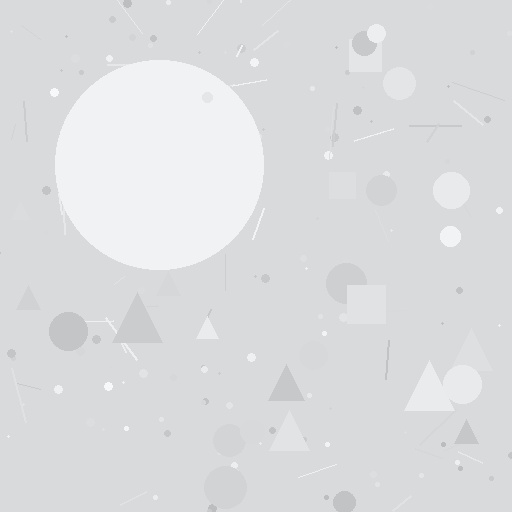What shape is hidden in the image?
A circle is hidden in the image.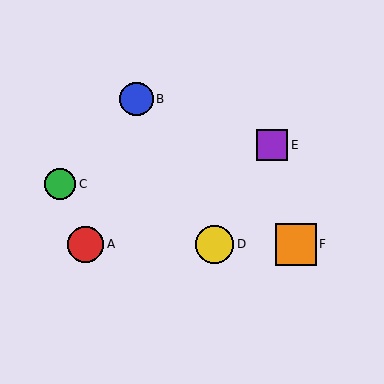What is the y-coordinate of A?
Object A is at y≈244.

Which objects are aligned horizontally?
Objects A, D, F are aligned horizontally.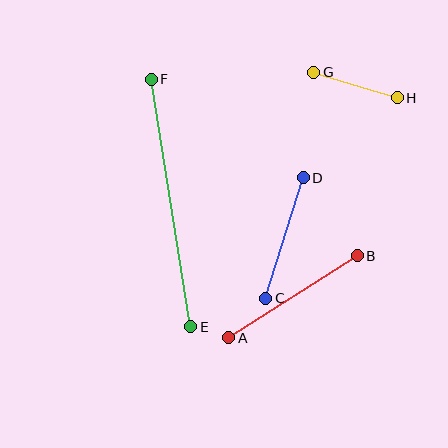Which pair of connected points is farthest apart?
Points E and F are farthest apart.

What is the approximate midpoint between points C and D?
The midpoint is at approximately (285, 238) pixels.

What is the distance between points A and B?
The distance is approximately 152 pixels.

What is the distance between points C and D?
The distance is approximately 126 pixels.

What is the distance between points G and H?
The distance is approximately 87 pixels.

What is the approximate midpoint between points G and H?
The midpoint is at approximately (356, 85) pixels.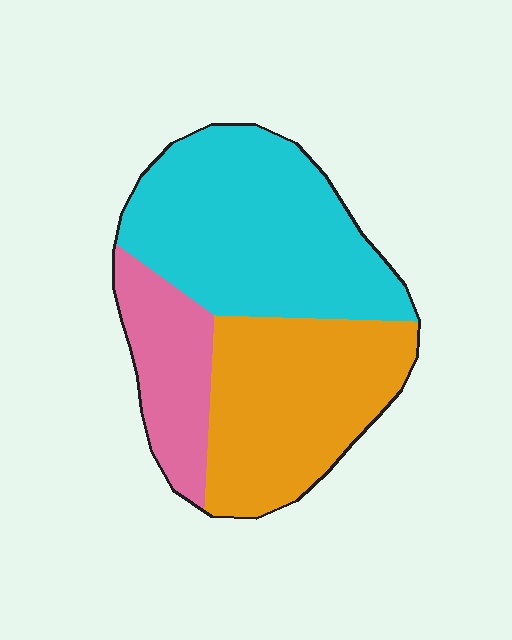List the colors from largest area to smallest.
From largest to smallest: cyan, orange, pink.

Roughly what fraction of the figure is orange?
Orange covers roughly 35% of the figure.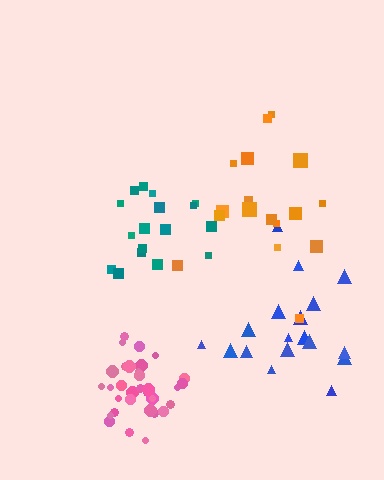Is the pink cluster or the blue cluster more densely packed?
Pink.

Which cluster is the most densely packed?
Pink.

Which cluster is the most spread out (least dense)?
Orange.